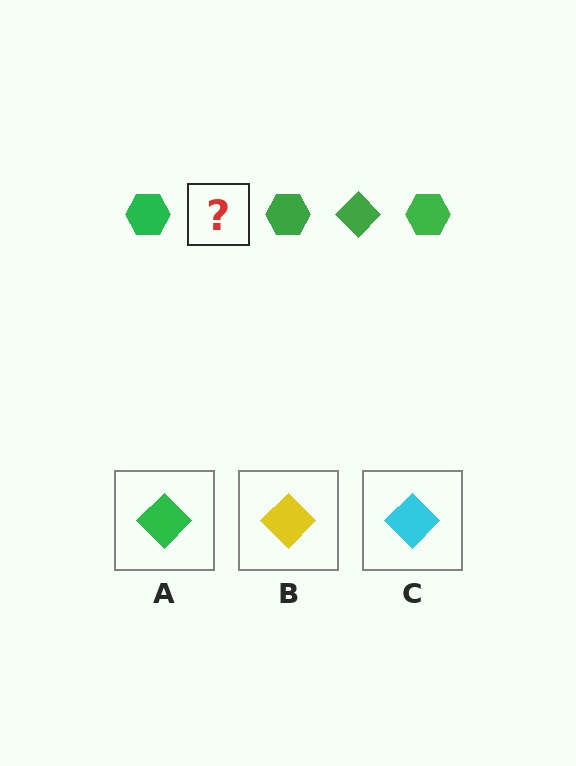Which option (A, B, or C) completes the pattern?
A.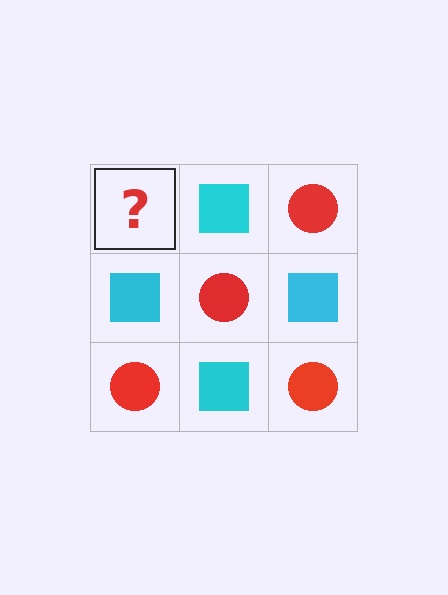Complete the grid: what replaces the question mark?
The question mark should be replaced with a red circle.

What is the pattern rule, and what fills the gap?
The rule is that it alternates red circle and cyan square in a checkerboard pattern. The gap should be filled with a red circle.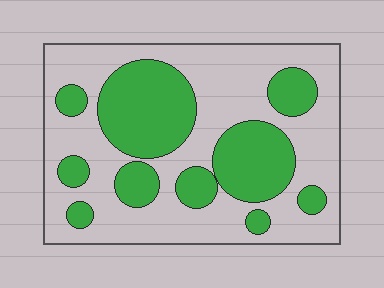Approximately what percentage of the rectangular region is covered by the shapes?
Approximately 35%.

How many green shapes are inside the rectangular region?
10.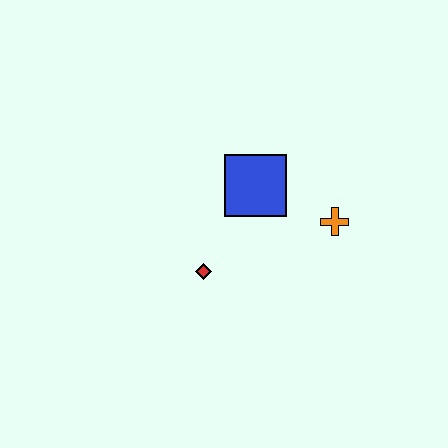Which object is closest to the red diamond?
The blue square is closest to the red diamond.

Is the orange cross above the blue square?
No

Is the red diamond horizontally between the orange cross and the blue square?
No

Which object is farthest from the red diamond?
The orange cross is farthest from the red diamond.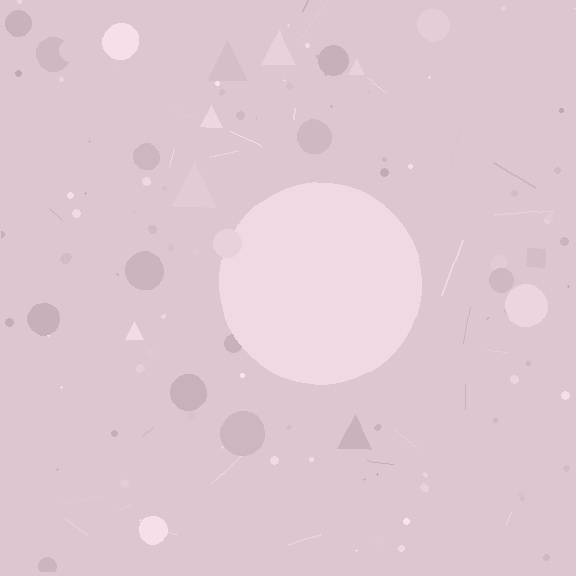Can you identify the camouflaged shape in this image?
The camouflaged shape is a circle.